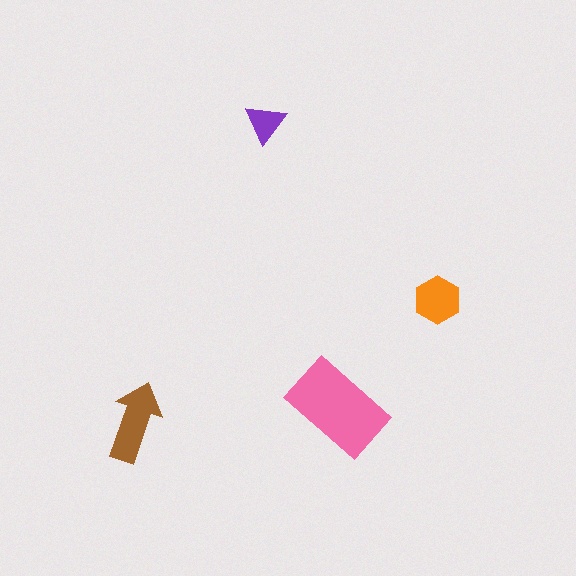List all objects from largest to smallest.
The pink rectangle, the brown arrow, the orange hexagon, the purple triangle.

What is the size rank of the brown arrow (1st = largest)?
2nd.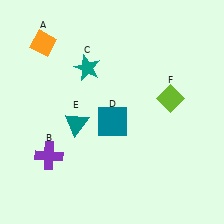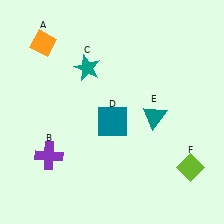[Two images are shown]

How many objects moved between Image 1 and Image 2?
2 objects moved between the two images.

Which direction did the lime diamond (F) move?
The lime diamond (F) moved down.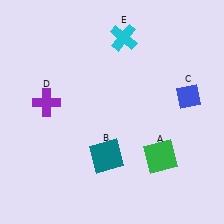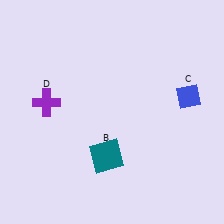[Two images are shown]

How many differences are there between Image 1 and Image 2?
There are 2 differences between the two images.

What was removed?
The green square (A), the cyan cross (E) were removed in Image 2.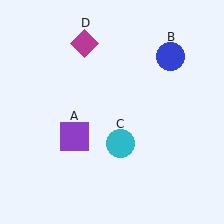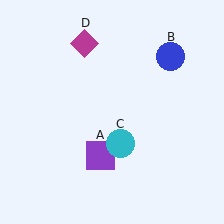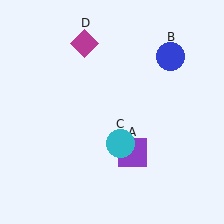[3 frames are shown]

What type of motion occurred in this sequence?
The purple square (object A) rotated counterclockwise around the center of the scene.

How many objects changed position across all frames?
1 object changed position: purple square (object A).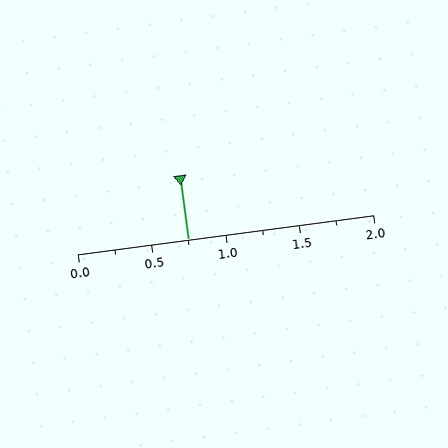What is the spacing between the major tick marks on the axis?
The major ticks are spaced 0.5 apart.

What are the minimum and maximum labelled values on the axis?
The axis runs from 0.0 to 2.0.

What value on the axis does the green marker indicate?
The marker indicates approximately 0.75.